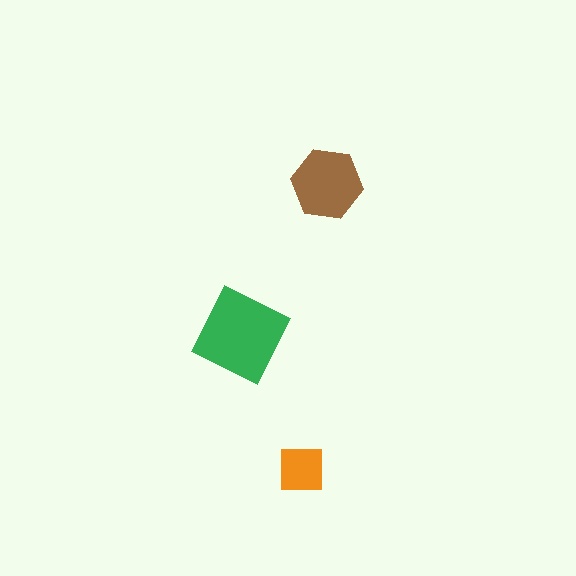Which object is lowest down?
The orange square is bottommost.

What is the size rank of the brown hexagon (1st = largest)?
2nd.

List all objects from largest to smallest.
The green diamond, the brown hexagon, the orange square.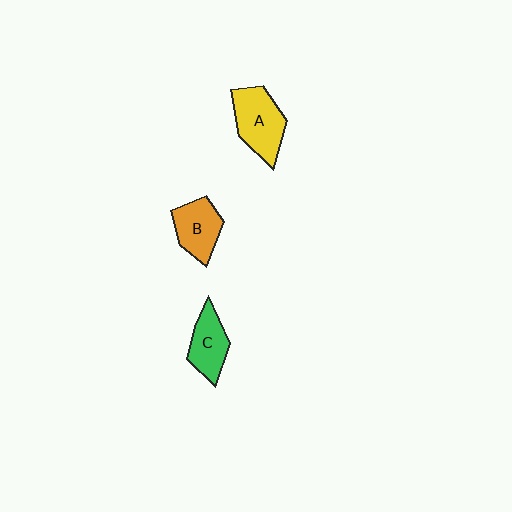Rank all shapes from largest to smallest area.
From largest to smallest: A (yellow), B (orange), C (green).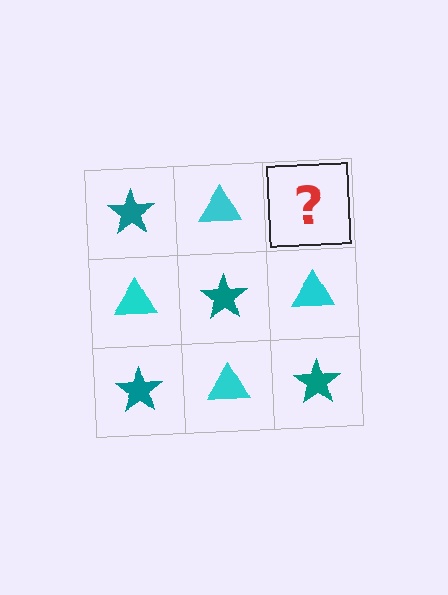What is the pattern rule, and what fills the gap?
The rule is that it alternates teal star and cyan triangle in a checkerboard pattern. The gap should be filled with a teal star.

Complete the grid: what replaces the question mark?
The question mark should be replaced with a teal star.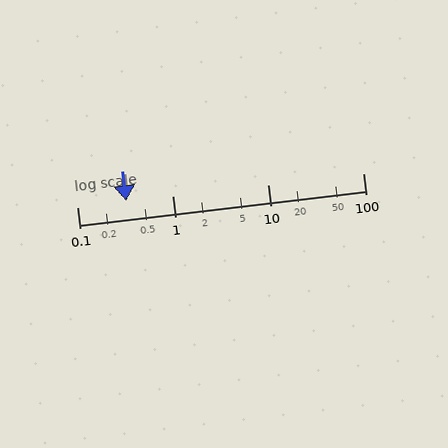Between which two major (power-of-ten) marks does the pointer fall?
The pointer is between 0.1 and 1.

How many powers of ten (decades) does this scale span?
The scale spans 3 decades, from 0.1 to 100.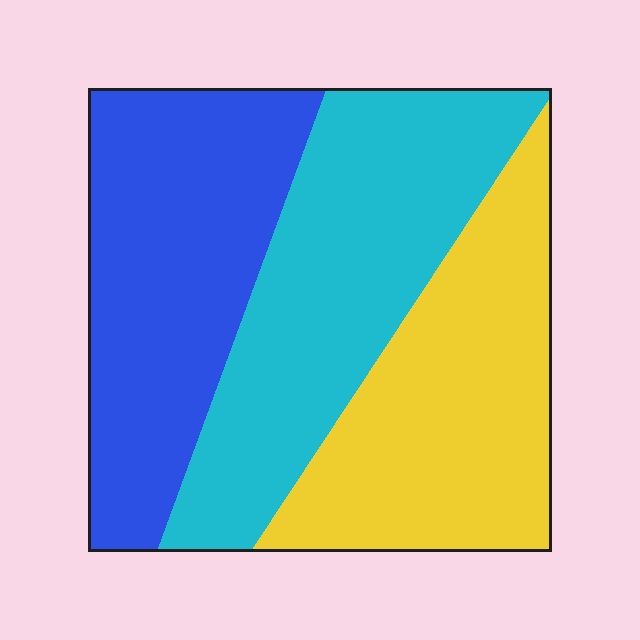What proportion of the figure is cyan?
Cyan takes up about one third (1/3) of the figure.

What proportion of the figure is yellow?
Yellow covers 32% of the figure.